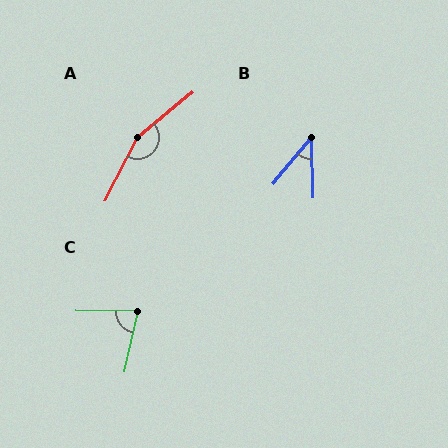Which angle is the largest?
A, at approximately 156 degrees.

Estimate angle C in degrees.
Approximately 77 degrees.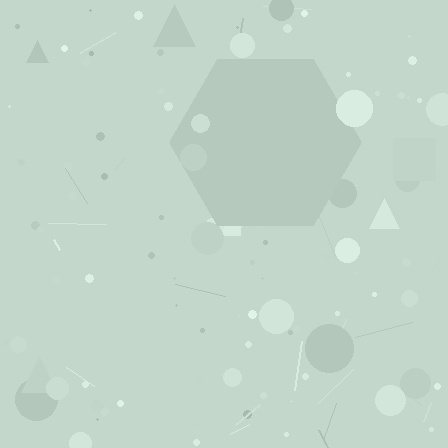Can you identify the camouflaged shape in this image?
The camouflaged shape is a hexagon.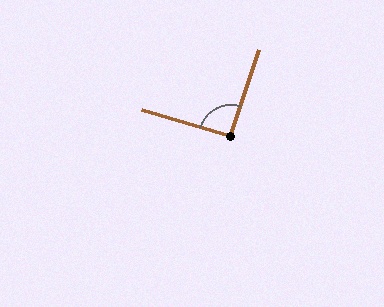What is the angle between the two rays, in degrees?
Approximately 92 degrees.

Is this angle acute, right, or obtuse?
It is approximately a right angle.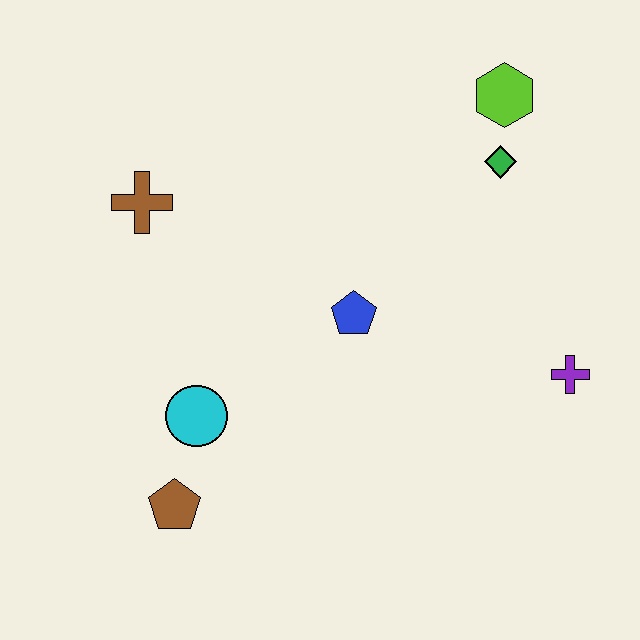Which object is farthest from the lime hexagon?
The brown pentagon is farthest from the lime hexagon.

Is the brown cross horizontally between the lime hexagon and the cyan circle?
No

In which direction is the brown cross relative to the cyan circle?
The brown cross is above the cyan circle.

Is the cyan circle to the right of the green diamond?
No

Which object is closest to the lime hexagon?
The green diamond is closest to the lime hexagon.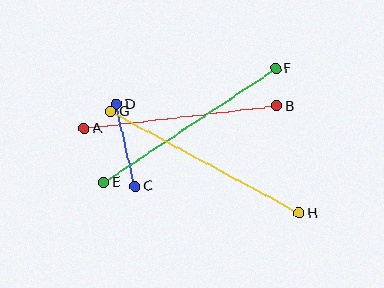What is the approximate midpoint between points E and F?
The midpoint is at approximately (190, 125) pixels.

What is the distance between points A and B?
The distance is approximately 194 pixels.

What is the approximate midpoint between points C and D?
The midpoint is at approximately (126, 145) pixels.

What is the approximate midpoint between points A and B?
The midpoint is at approximately (180, 117) pixels.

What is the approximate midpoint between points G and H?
The midpoint is at approximately (205, 162) pixels.